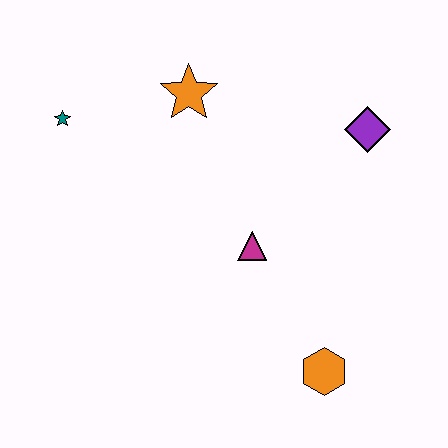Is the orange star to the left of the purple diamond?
Yes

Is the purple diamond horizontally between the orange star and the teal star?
No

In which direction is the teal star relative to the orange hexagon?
The teal star is to the left of the orange hexagon.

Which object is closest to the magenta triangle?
The orange hexagon is closest to the magenta triangle.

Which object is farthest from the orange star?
The orange hexagon is farthest from the orange star.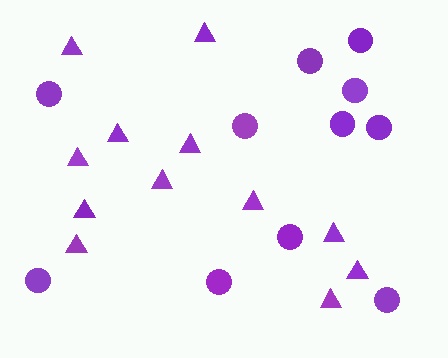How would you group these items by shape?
There are 2 groups: one group of triangles (12) and one group of circles (11).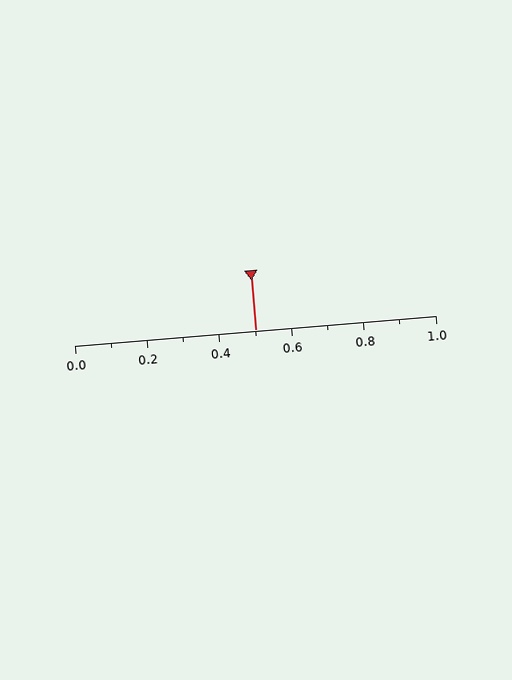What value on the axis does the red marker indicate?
The marker indicates approximately 0.5.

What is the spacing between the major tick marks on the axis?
The major ticks are spaced 0.2 apart.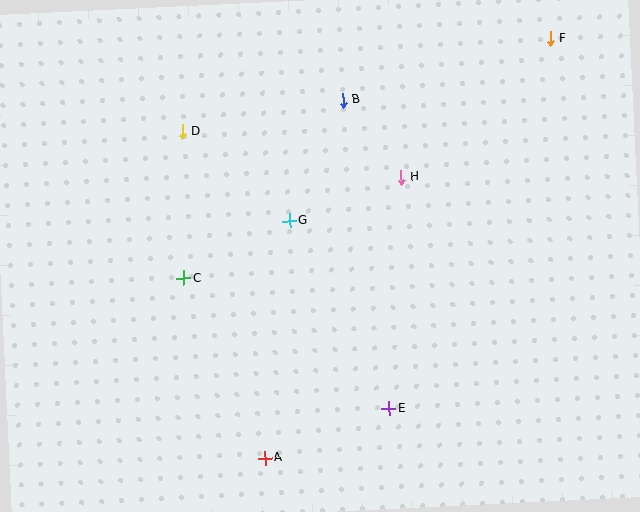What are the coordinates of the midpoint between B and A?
The midpoint between B and A is at (304, 279).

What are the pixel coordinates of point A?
Point A is at (265, 458).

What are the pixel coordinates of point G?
Point G is at (289, 221).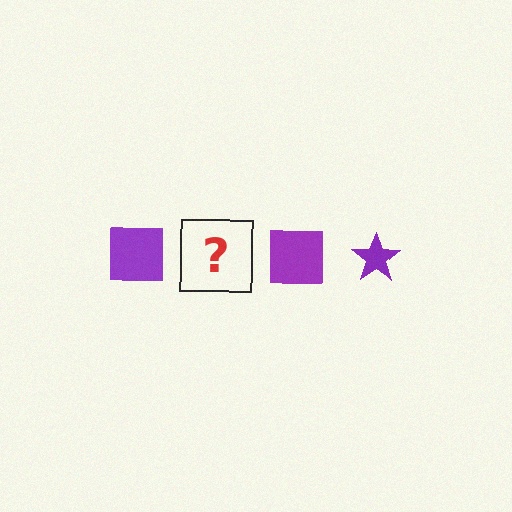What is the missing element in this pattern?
The missing element is a purple star.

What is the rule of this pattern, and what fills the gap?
The rule is that the pattern cycles through square, star shapes in purple. The gap should be filled with a purple star.